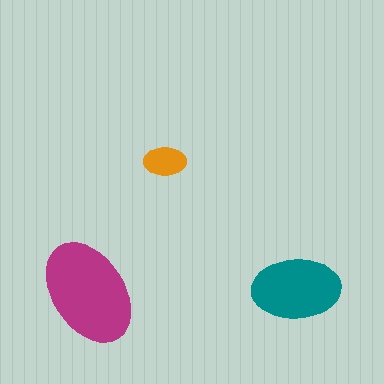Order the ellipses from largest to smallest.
the magenta one, the teal one, the orange one.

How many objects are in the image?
There are 3 objects in the image.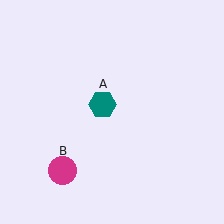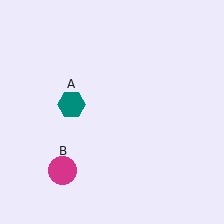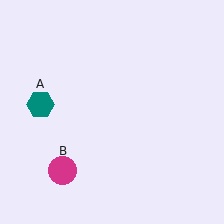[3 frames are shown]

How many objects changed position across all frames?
1 object changed position: teal hexagon (object A).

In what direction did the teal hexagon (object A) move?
The teal hexagon (object A) moved left.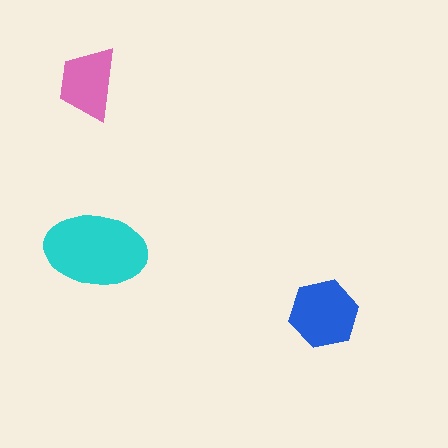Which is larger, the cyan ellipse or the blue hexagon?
The cyan ellipse.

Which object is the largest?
The cyan ellipse.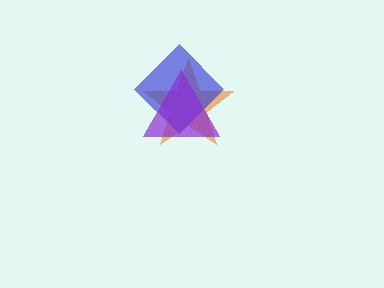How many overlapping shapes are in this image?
There are 3 overlapping shapes in the image.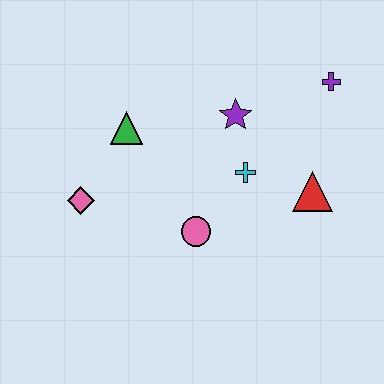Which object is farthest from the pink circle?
The purple cross is farthest from the pink circle.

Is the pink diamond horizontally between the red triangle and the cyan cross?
No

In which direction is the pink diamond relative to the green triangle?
The pink diamond is below the green triangle.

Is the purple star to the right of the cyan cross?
No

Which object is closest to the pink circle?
The cyan cross is closest to the pink circle.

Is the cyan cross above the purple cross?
No